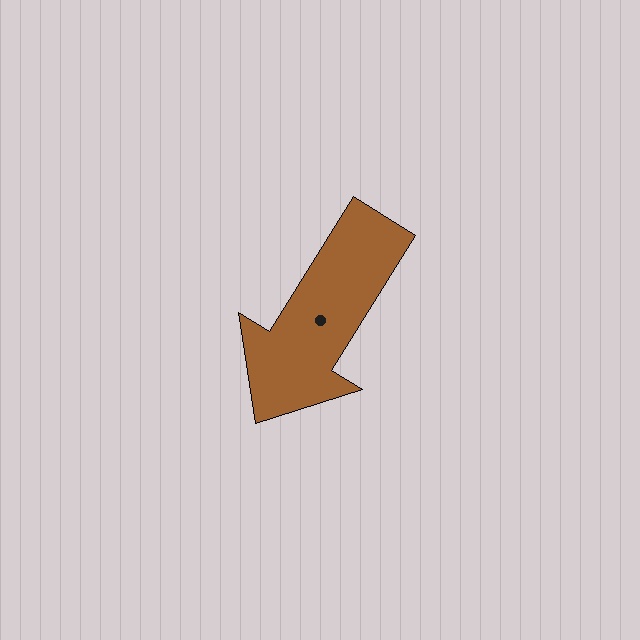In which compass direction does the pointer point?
Southwest.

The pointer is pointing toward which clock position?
Roughly 7 o'clock.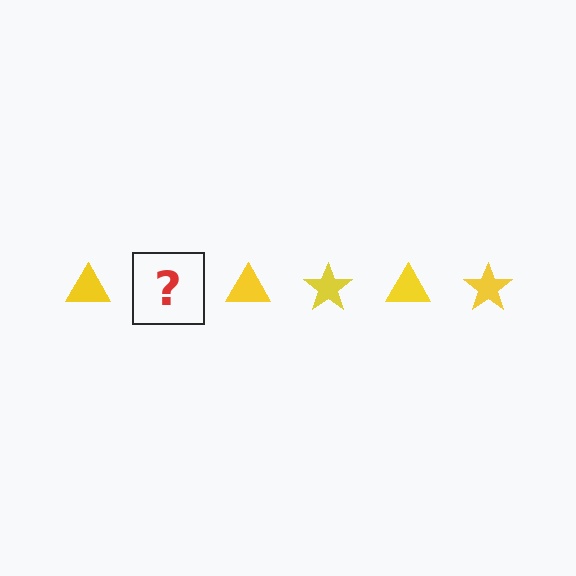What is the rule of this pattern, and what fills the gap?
The rule is that the pattern cycles through triangle, star shapes in yellow. The gap should be filled with a yellow star.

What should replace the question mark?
The question mark should be replaced with a yellow star.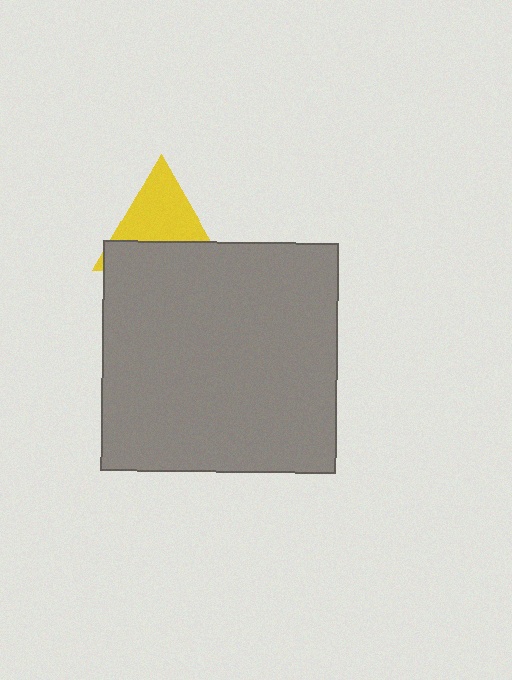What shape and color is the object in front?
The object in front is a gray rectangle.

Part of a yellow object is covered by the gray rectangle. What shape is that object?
It is a triangle.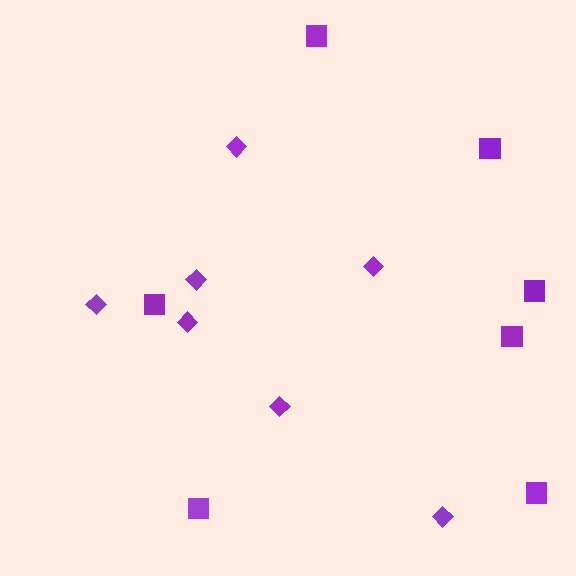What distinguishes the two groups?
There are 2 groups: one group of squares (7) and one group of diamonds (7).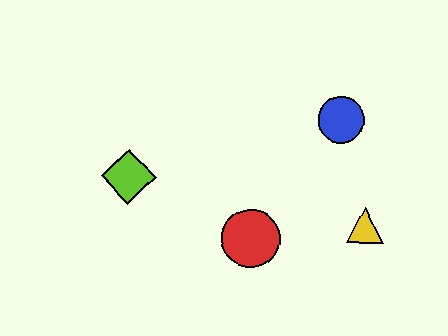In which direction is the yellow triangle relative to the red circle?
The yellow triangle is to the right of the red circle.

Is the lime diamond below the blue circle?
Yes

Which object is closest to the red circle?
The yellow triangle is closest to the red circle.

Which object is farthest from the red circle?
The blue circle is farthest from the red circle.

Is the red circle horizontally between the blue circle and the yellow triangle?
No